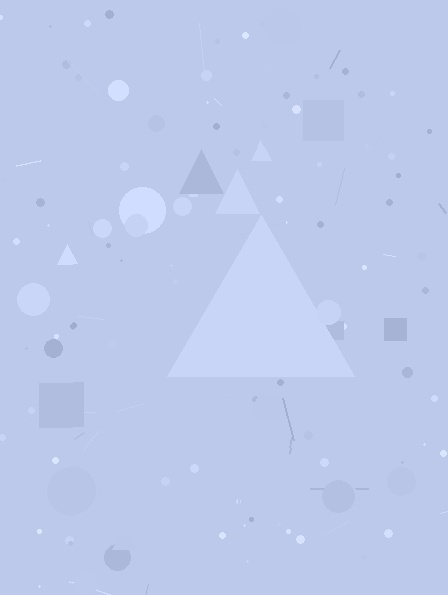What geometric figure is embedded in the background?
A triangle is embedded in the background.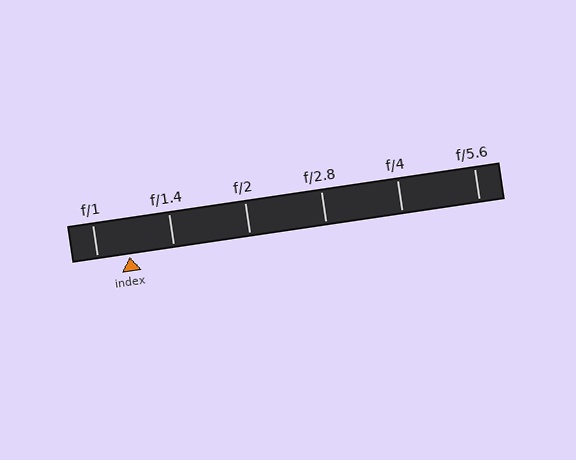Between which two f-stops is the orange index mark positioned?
The index mark is between f/1 and f/1.4.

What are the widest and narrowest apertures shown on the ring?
The widest aperture shown is f/1 and the narrowest is f/5.6.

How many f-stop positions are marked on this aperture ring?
There are 6 f-stop positions marked.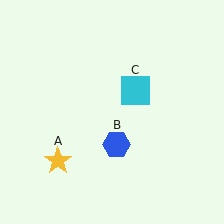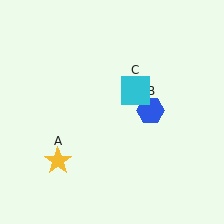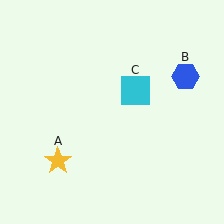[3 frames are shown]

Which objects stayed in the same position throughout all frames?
Yellow star (object A) and cyan square (object C) remained stationary.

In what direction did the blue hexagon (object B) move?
The blue hexagon (object B) moved up and to the right.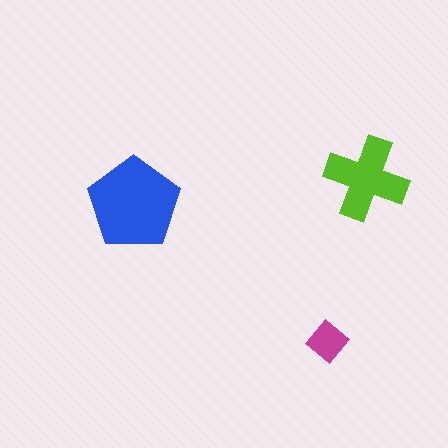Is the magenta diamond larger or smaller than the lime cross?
Smaller.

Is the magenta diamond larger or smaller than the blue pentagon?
Smaller.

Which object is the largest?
The blue pentagon.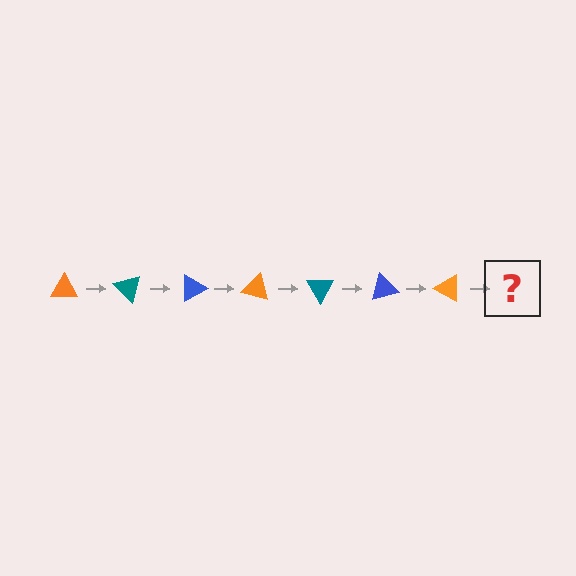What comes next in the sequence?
The next element should be a teal triangle, rotated 315 degrees from the start.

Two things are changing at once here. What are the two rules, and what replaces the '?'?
The two rules are that it rotates 45 degrees each step and the color cycles through orange, teal, and blue. The '?' should be a teal triangle, rotated 315 degrees from the start.